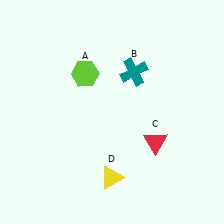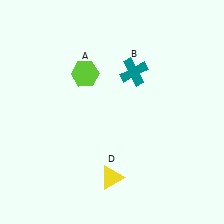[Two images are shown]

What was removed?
The red triangle (C) was removed in Image 2.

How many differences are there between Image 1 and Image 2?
There is 1 difference between the two images.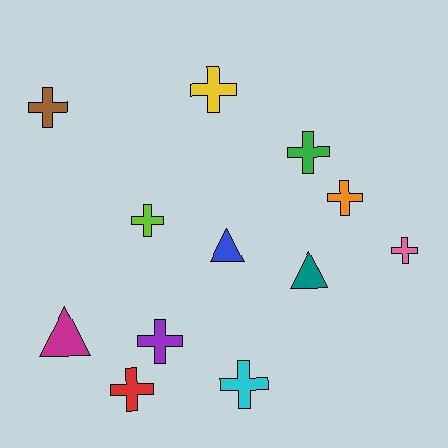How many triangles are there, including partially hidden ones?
There are 3 triangles.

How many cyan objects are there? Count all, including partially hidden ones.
There is 1 cyan object.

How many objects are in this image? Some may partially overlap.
There are 12 objects.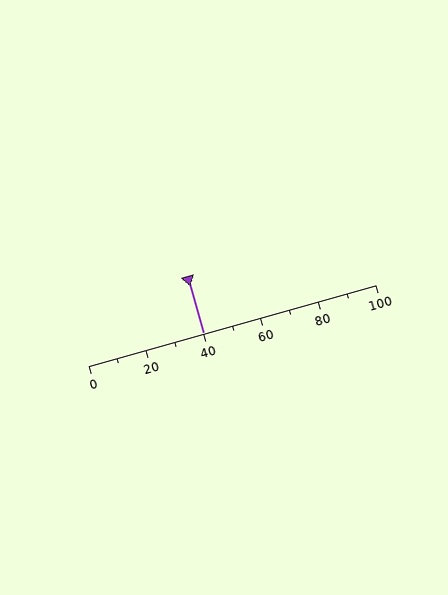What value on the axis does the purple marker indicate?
The marker indicates approximately 40.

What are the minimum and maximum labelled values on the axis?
The axis runs from 0 to 100.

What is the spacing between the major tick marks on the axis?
The major ticks are spaced 20 apart.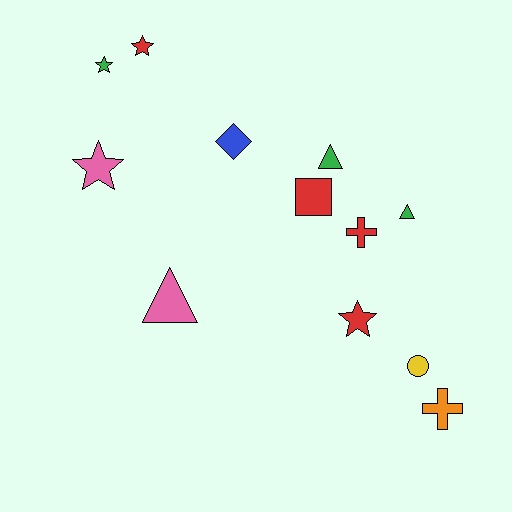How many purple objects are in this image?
There are no purple objects.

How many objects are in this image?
There are 12 objects.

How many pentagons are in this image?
There are no pentagons.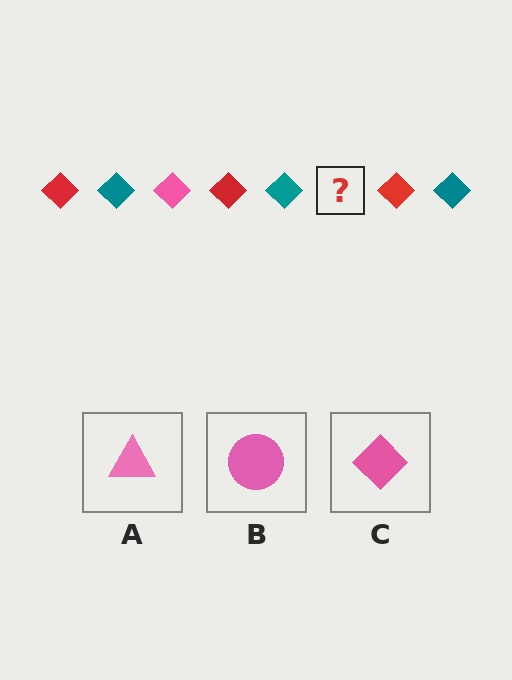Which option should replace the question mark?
Option C.